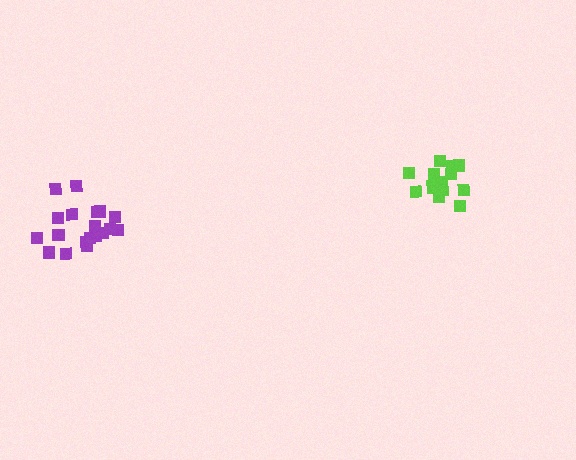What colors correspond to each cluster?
The clusters are colored: lime, purple.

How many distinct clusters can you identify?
There are 2 distinct clusters.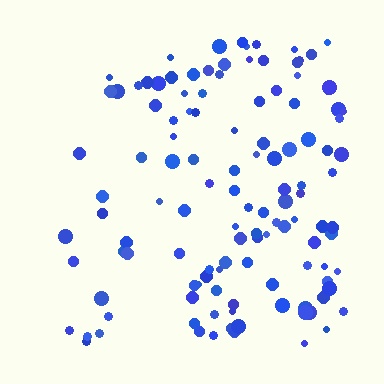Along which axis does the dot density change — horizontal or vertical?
Horizontal.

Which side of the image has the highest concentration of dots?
The right.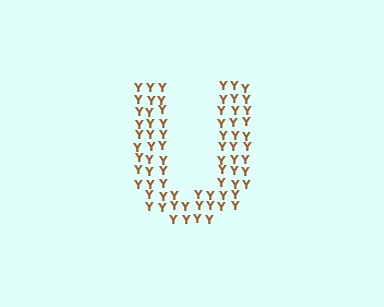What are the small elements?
The small elements are letter Y's.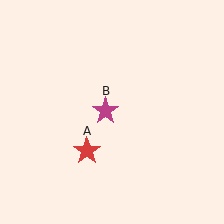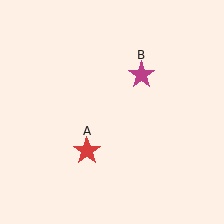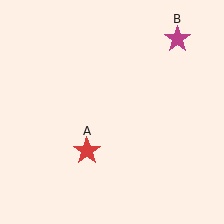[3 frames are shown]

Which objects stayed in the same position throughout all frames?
Red star (object A) remained stationary.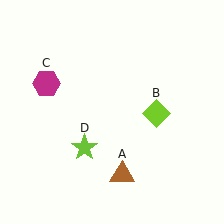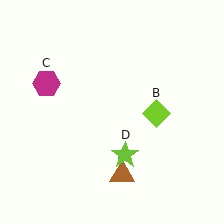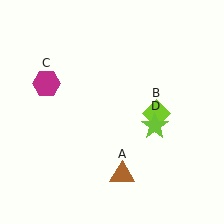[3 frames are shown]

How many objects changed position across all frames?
1 object changed position: lime star (object D).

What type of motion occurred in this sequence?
The lime star (object D) rotated counterclockwise around the center of the scene.